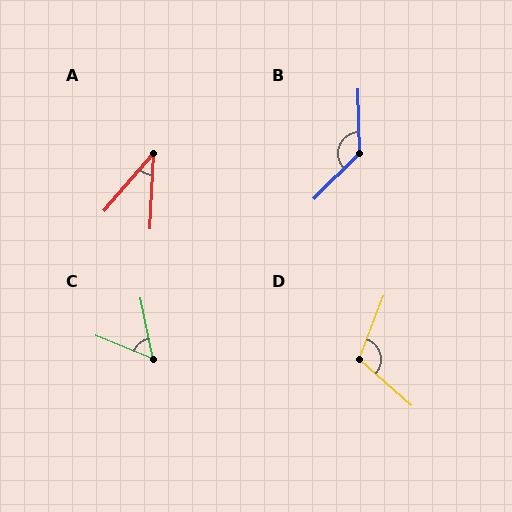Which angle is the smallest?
A, at approximately 38 degrees.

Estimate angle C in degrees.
Approximately 56 degrees.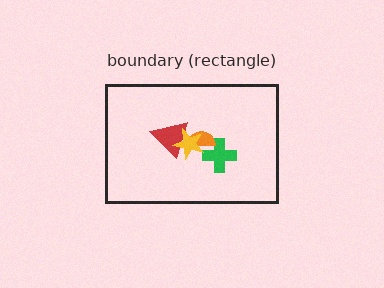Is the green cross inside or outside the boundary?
Inside.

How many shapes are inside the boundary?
4 inside, 0 outside.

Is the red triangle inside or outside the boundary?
Inside.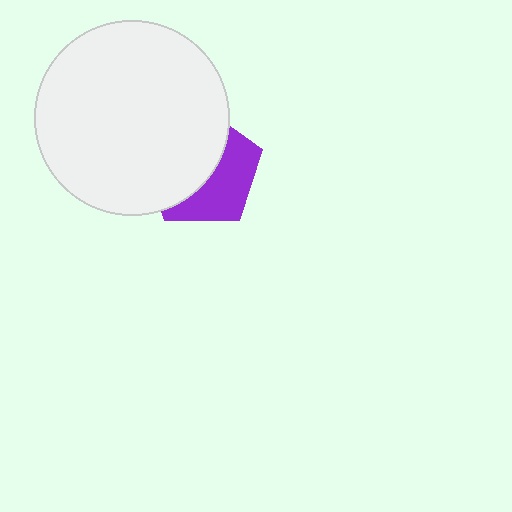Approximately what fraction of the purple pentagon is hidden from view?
Roughly 56% of the purple pentagon is hidden behind the white circle.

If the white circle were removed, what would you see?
You would see the complete purple pentagon.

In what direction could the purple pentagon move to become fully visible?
The purple pentagon could move right. That would shift it out from behind the white circle entirely.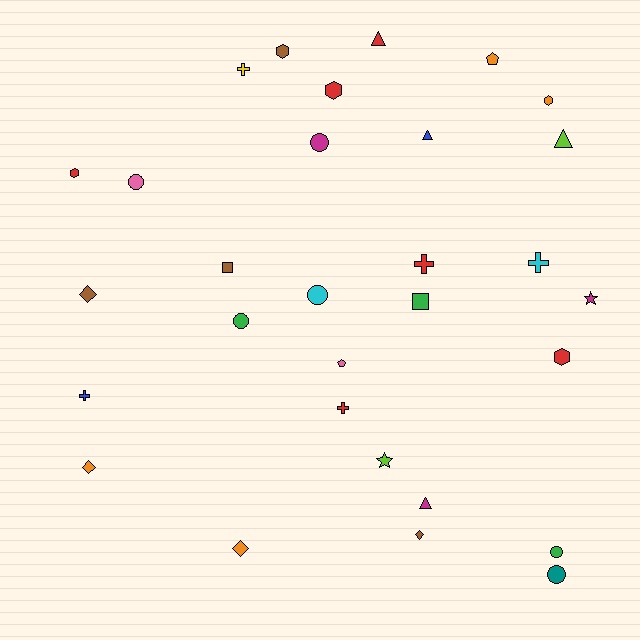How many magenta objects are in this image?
There are 3 magenta objects.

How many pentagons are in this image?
There are 2 pentagons.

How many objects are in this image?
There are 30 objects.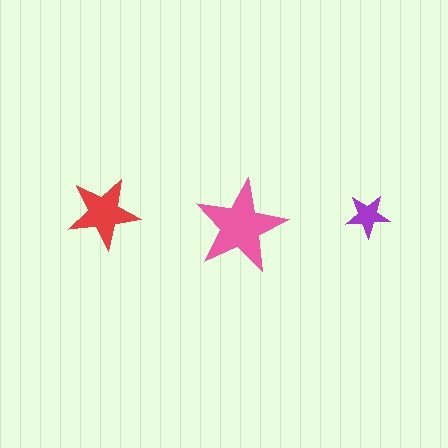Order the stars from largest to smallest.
the pink one, the red one, the purple one.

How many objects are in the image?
There are 3 objects in the image.